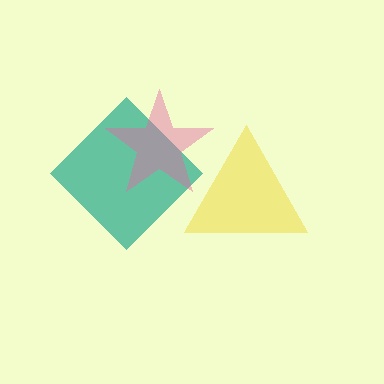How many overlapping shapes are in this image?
There are 3 overlapping shapes in the image.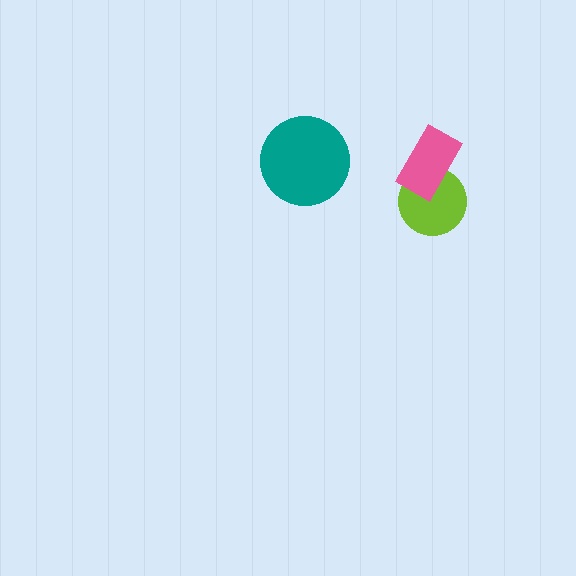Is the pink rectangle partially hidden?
No, no other shape covers it.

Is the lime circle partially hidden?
Yes, it is partially covered by another shape.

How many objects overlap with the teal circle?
0 objects overlap with the teal circle.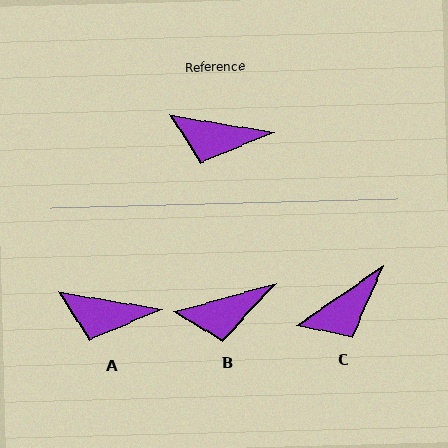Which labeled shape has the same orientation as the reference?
A.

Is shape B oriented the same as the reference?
No, it is off by about 25 degrees.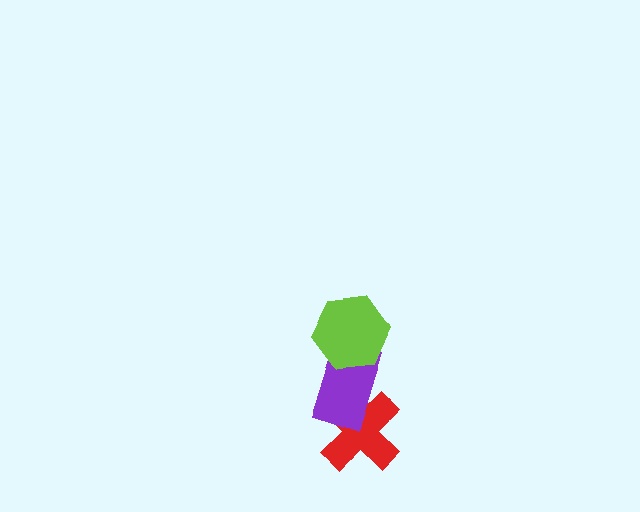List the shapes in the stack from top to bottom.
From top to bottom: the lime hexagon, the purple rectangle, the red cross.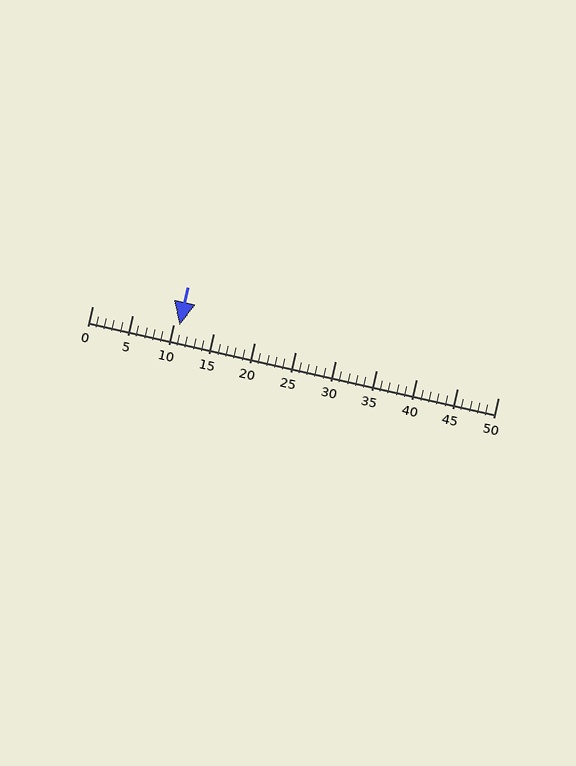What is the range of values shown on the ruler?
The ruler shows values from 0 to 50.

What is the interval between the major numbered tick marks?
The major tick marks are spaced 5 units apart.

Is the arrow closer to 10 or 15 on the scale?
The arrow is closer to 10.